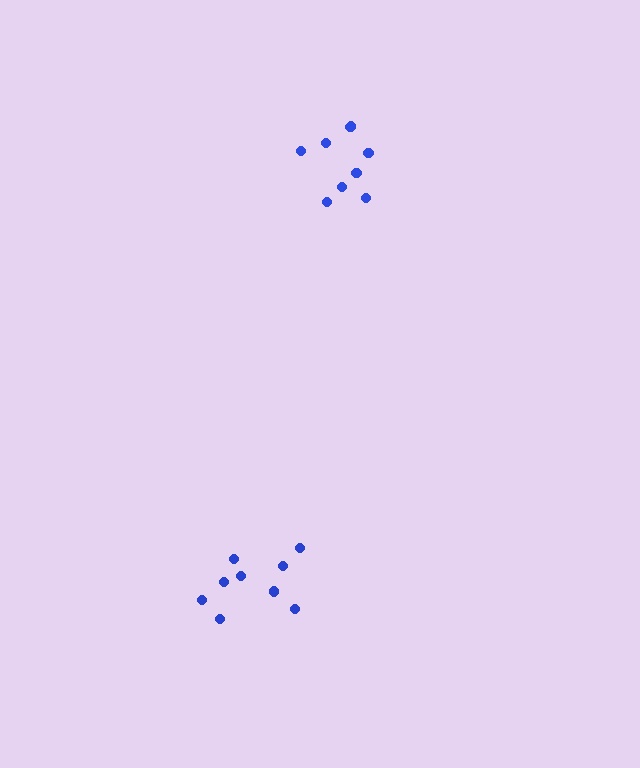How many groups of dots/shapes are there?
There are 2 groups.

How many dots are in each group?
Group 1: 9 dots, Group 2: 9 dots (18 total).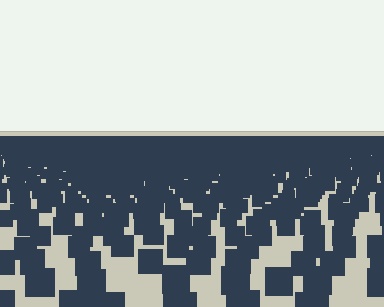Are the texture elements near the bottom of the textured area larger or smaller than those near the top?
Larger. Near the bottom, elements are closer to the viewer and appear at a bigger on-screen size.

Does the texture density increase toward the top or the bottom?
Density increases toward the top.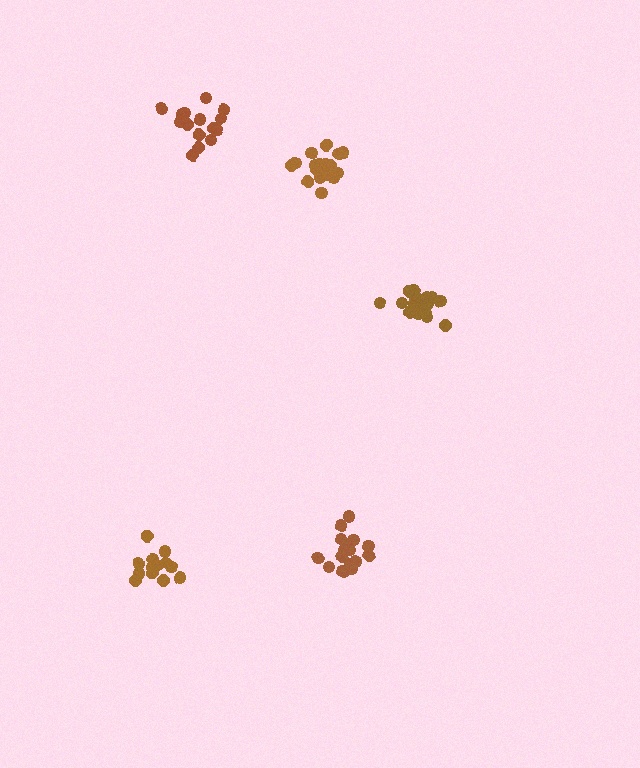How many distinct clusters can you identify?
There are 5 distinct clusters.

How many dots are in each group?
Group 1: 19 dots, Group 2: 17 dots, Group 3: 14 dots, Group 4: 17 dots, Group 5: 15 dots (82 total).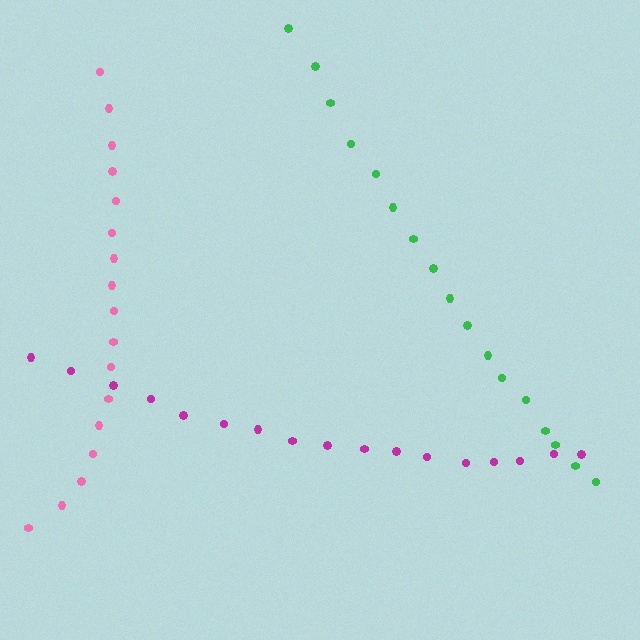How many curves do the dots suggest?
There are 3 distinct paths.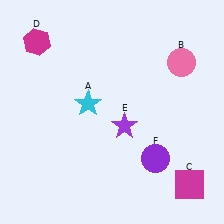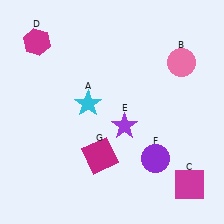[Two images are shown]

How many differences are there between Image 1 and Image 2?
There is 1 difference between the two images.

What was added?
A magenta square (G) was added in Image 2.